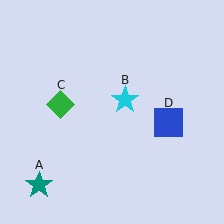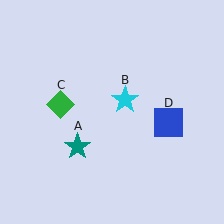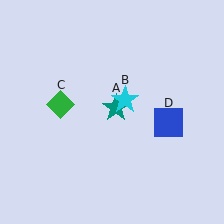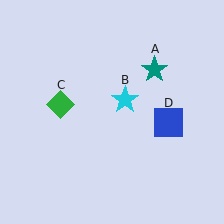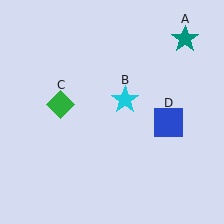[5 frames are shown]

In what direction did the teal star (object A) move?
The teal star (object A) moved up and to the right.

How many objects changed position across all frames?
1 object changed position: teal star (object A).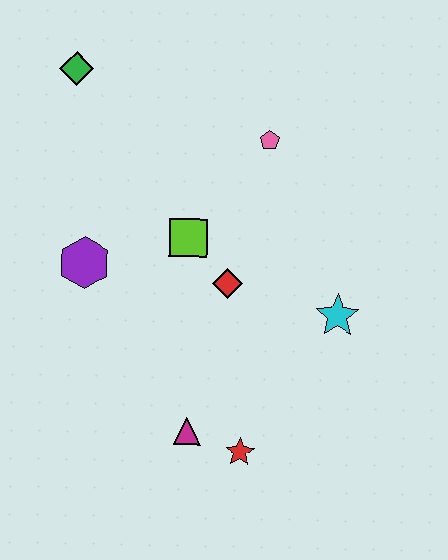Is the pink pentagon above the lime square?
Yes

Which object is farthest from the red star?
The green diamond is farthest from the red star.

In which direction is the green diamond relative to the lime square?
The green diamond is above the lime square.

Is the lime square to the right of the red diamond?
No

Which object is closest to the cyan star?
The red diamond is closest to the cyan star.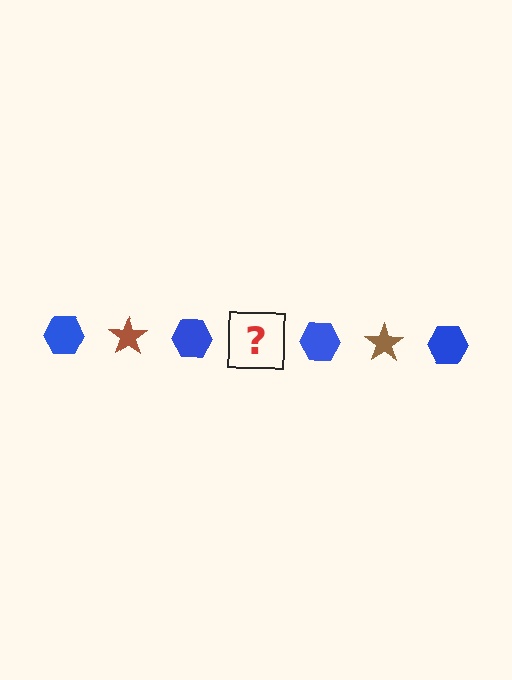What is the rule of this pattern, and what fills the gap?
The rule is that the pattern alternates between blue hexagon and brown star. The gap should be filled with a brown star.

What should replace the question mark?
The question mark should be replaced with a brown star.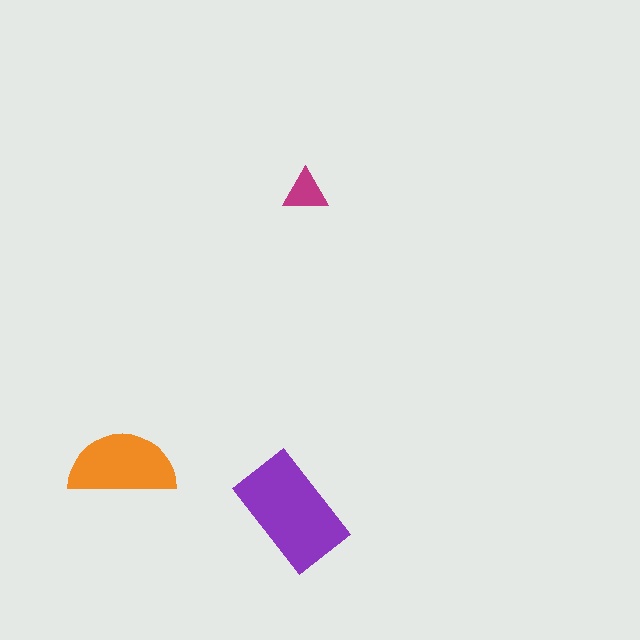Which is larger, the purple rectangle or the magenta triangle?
The purple rectangle.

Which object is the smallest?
The magenta triangle.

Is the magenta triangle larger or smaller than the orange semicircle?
Smaller.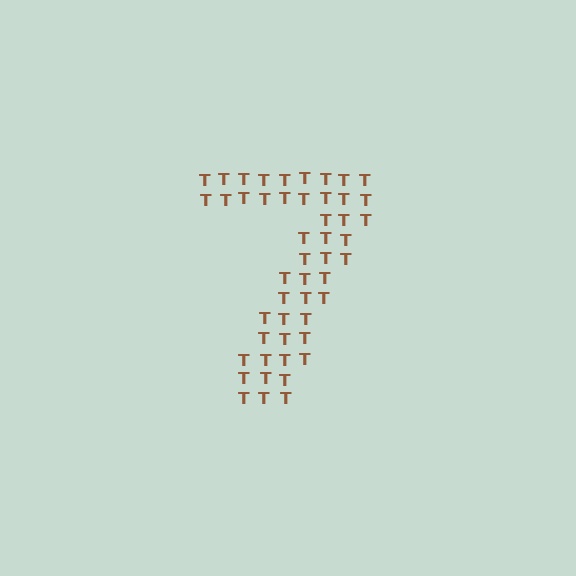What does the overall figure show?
The overall figure shows the digit 7.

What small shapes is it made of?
It is made of small letter T's.